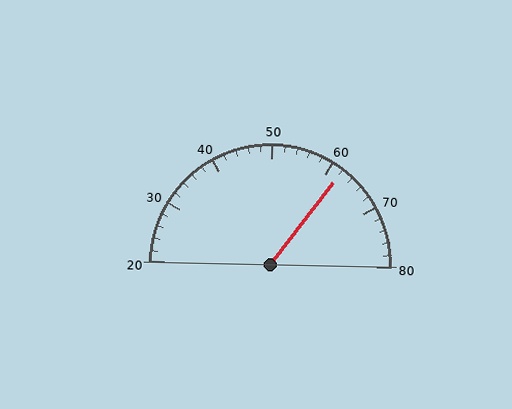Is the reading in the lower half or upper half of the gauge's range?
The reading is in the upper half of the range (20 to 80).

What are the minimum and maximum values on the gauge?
The gauge ranges from 20 to 80.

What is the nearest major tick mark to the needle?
The nearest major tick mark is 60.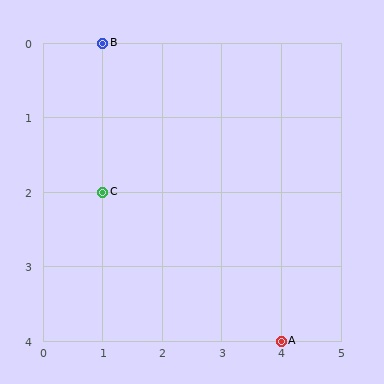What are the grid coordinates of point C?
Point C is at grid coordinates (1, 2).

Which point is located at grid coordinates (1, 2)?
Point C is at (1, 2).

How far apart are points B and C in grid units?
Points B and C are 2 rows apart.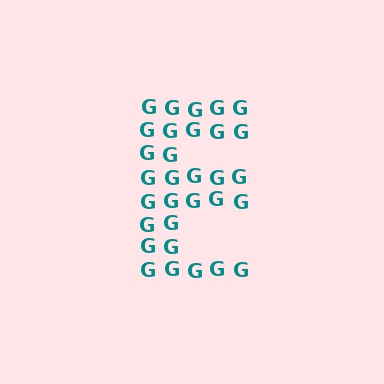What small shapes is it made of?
It is made of small letter G's.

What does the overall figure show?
The overall figure shows the letter E.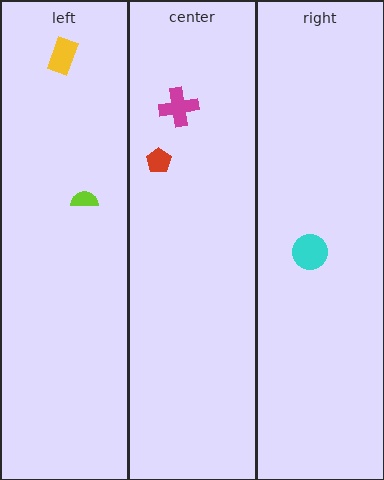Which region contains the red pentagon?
The center region.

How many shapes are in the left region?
2.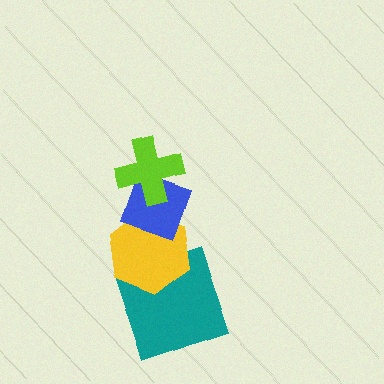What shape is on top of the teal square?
The yellow hexagon is on top of the teal square.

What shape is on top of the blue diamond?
The lime cross is on top of the blue diamond.